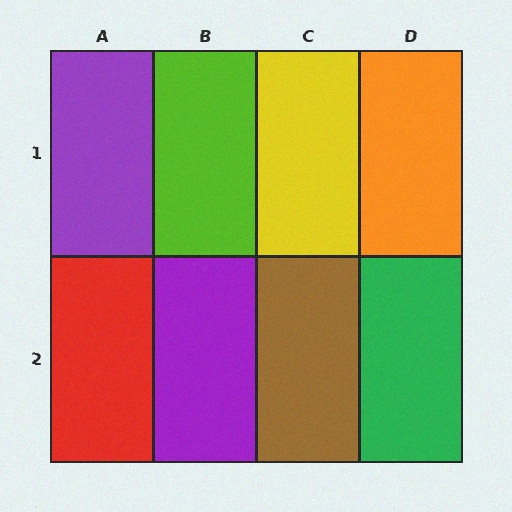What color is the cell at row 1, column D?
Orange.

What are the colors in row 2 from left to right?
Red, purple, brown, green.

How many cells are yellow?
1 cell is yellow.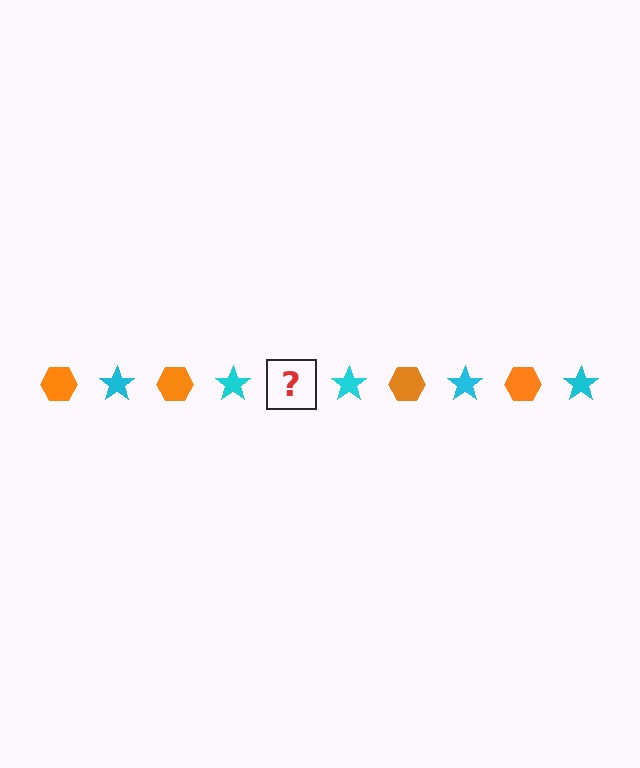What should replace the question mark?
The question mark should be replaced with an orange hexagon.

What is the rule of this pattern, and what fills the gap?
The rule is that the pattern alternates between orange hexagon and cyan star. The gap should be filled with an orange hexagon.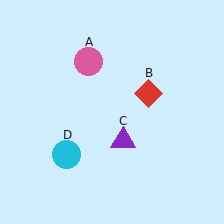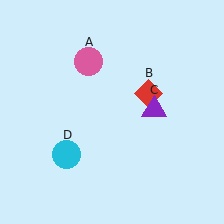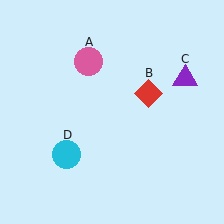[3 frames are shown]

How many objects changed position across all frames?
1 object changed position: purple triangle (object C).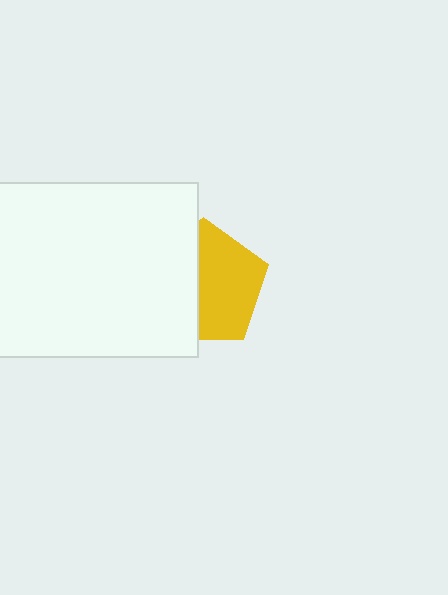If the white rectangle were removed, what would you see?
You would see the complete yellow pentagon.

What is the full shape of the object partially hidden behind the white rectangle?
The partially hidden object is a yellow pentagon.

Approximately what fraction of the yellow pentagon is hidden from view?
Roughly 45% of the yellow pentagon is hidden behind the white rectangle.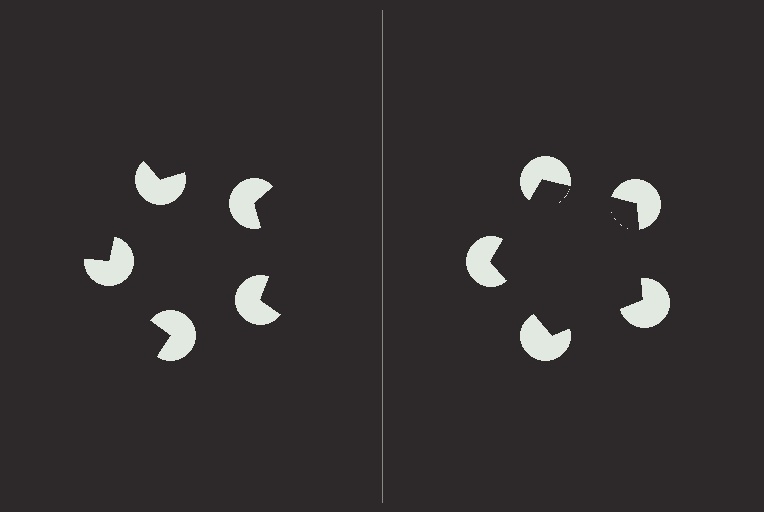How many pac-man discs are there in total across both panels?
10 — 5 on each side.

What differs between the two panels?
The pac-man discs are positioned identically on both sides; only the wedge orientations differ. On the right they align to a pentagon; on the left they are misaligned.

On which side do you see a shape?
An illusory pentagon appears on the right side. On the left side the wedge cuts are rotated, so no coherent shape forms.